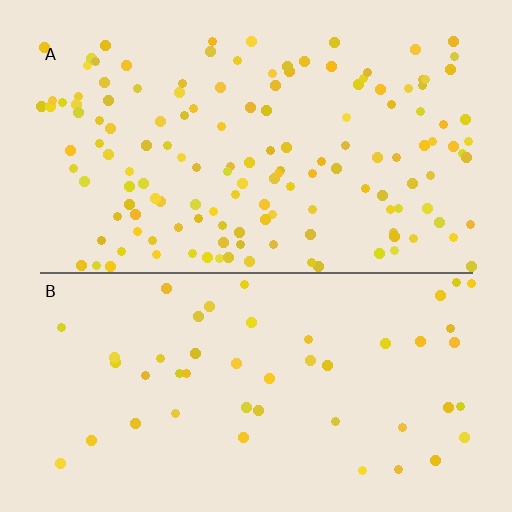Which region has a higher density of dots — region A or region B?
A (the top).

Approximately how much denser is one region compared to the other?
Approximately 3.0× — region A over region B.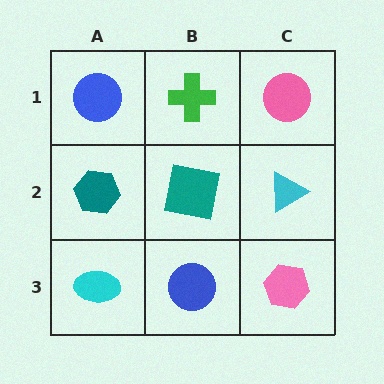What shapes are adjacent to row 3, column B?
A teal square (row 2, column B), a cyan ellipse (row 3, column A), a pink hexagon (row 3, column C).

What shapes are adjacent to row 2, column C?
A pink circle (row 1, column C), a pink hexagon (row 3, column C), a teal square (row 2, column B).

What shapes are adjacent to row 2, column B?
A green cross (row 1, column B), a blue circle (row 3, column B), a teal hexagon (row 2, column A), a cyan triangle (row 2, column C).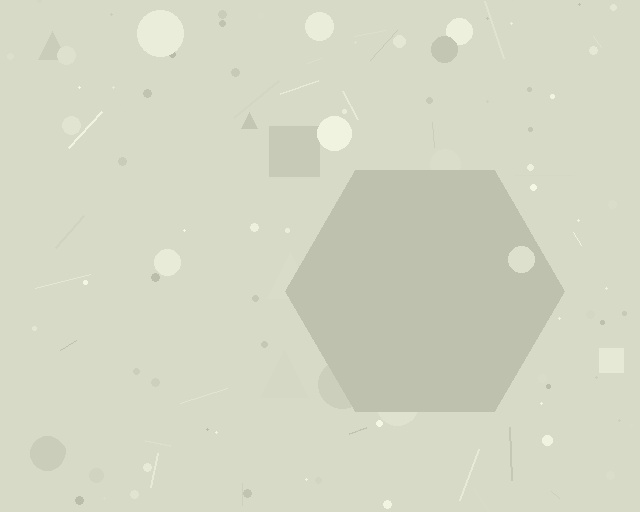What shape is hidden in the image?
A hexagon is hidden in the image.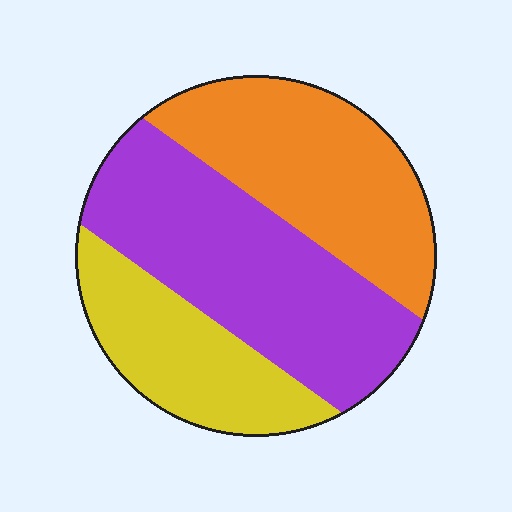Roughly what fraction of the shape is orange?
Orange covers around 35% of the shape.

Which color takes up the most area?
Purple, at roughly 40%.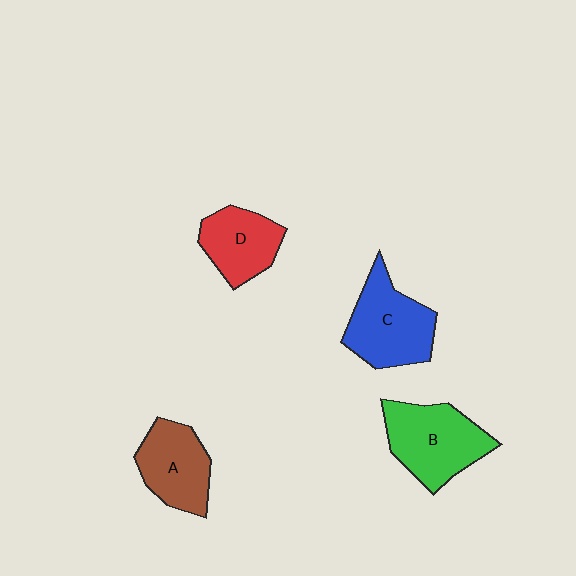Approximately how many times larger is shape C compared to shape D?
Approximately 1.3 times.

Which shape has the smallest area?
Shape D (red).